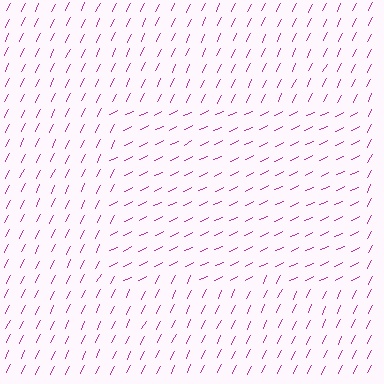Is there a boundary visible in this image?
Yes, there is a texture boundary formed by a change in line orientation.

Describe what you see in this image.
The image is filled with small magenta line segments. A rectangle region in the image has lines oriented differently from the surrounding lines, creating a visible texture boundary.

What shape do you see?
I see a rectangle.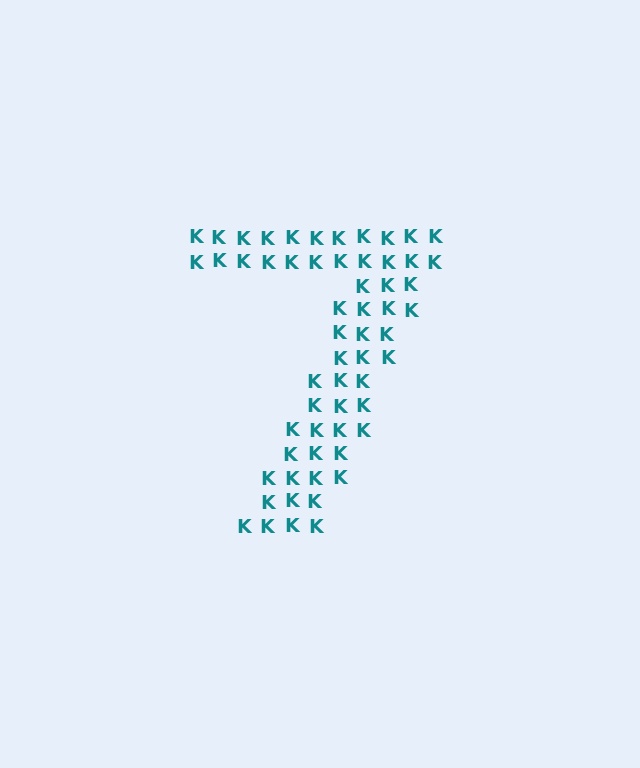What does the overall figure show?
The overall figure shows the digit 7.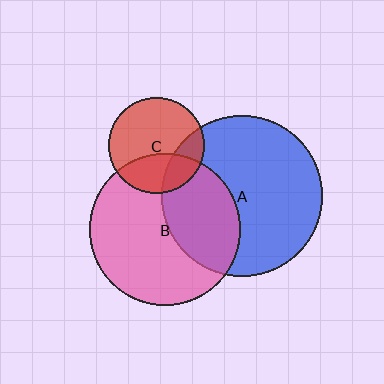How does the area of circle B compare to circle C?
Approximately 2.5 times.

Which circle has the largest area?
Circle A (blue).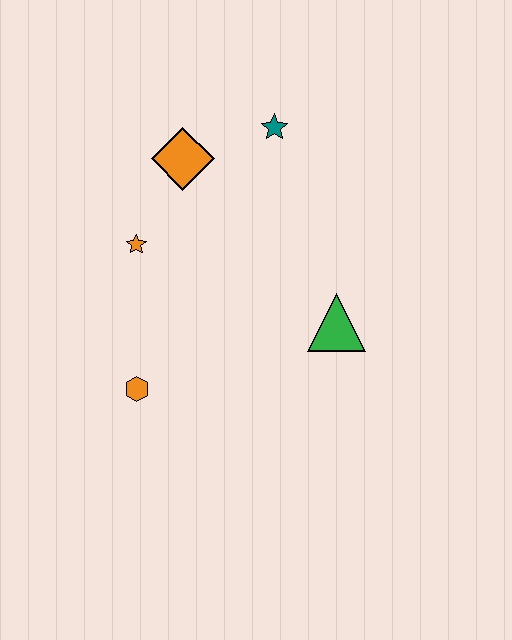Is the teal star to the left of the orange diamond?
No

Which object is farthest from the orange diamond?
The orange hexagon is farthest from the orange diamond.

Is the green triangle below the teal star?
Yes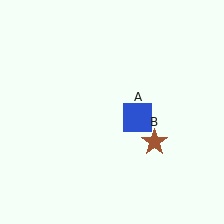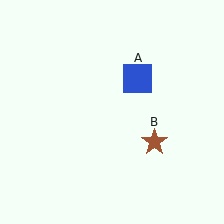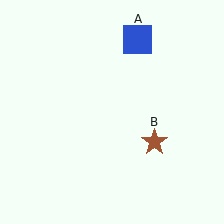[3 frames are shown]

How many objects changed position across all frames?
1 object changed position: blue square (object A).